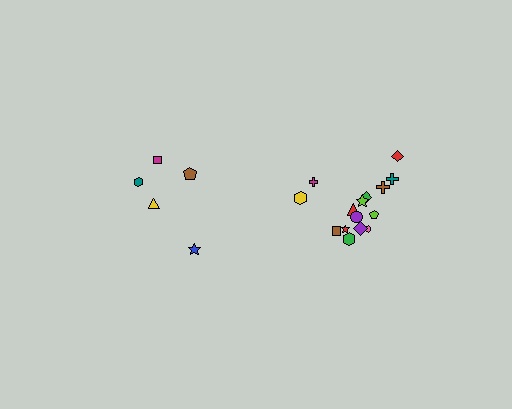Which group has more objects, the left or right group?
The right group.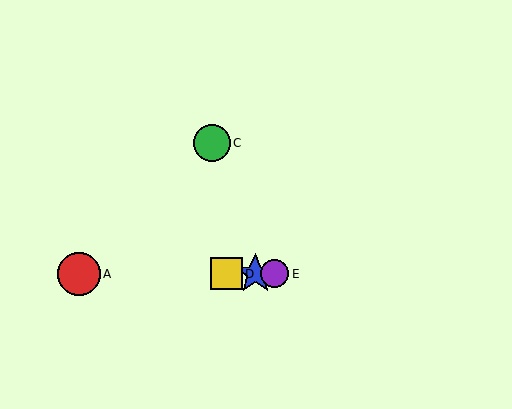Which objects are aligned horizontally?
Objects A, B, D, E are aligned horizontally.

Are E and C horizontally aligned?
No, E is at y≈274 and C is at y≈143.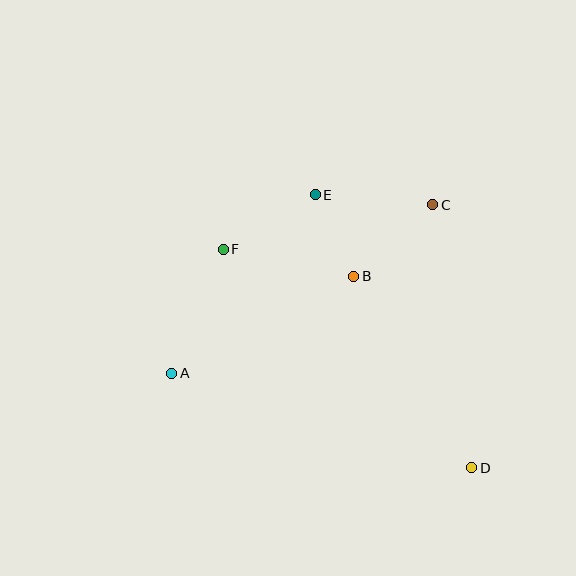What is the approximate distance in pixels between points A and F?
The distance between A and F is approximately 134 pixels.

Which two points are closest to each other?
Points B and E are closest to each other.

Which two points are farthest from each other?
Points D and F are farthest from each other.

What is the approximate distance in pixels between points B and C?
The distance between B and C is approximately 106 pixels.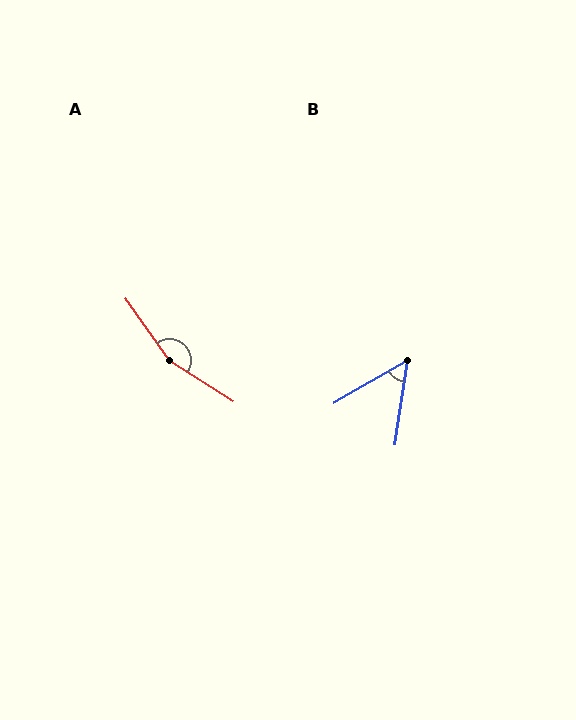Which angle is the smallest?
B, at approximately 52 degrees.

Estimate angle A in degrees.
Approximately 158 degrees.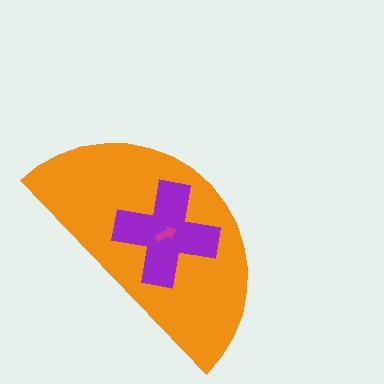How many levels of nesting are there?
3.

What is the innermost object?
The magenta arrow.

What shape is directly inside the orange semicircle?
The purple cross.